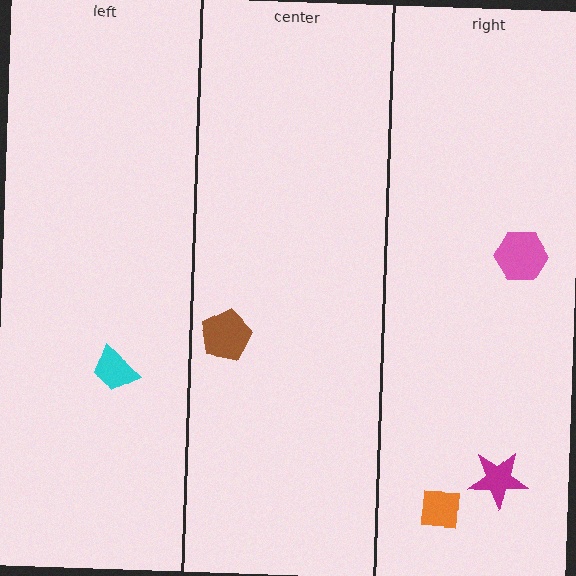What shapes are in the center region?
The brown pentagon.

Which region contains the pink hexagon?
The right region.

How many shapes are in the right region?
3.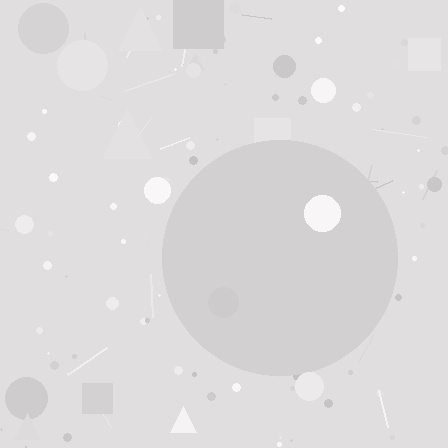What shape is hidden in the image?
A circle is hidden in the image.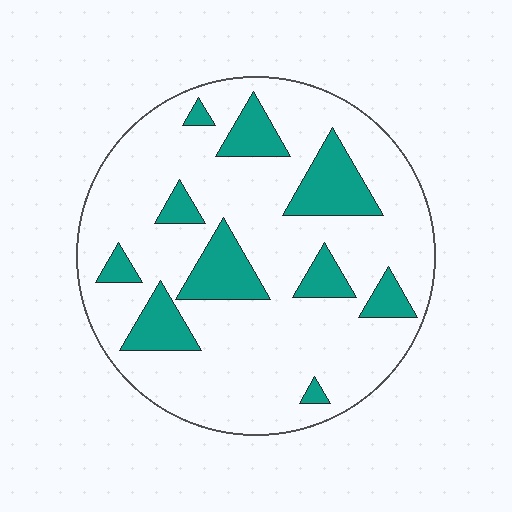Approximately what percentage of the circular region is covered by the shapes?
Approximately 20%.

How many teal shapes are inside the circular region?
10.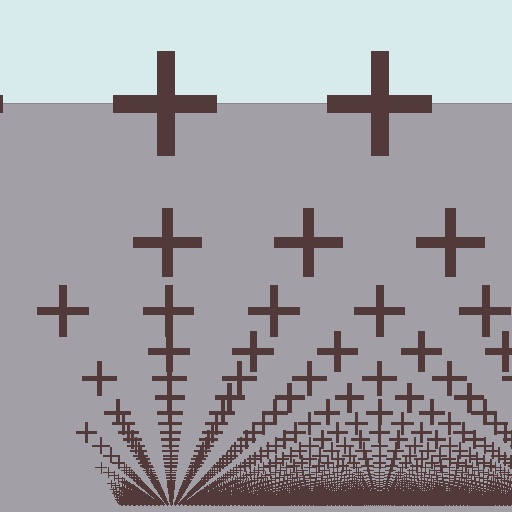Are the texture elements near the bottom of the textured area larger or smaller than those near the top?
Smaller. The gradient is inverted — elements near the bottom are smaller and denser.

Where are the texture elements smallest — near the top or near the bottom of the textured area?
Near the bottom.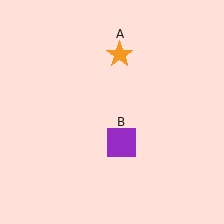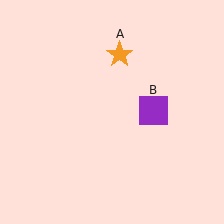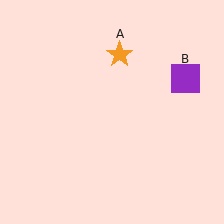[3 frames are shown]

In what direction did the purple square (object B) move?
The purple square (object B) moved up and to the right.